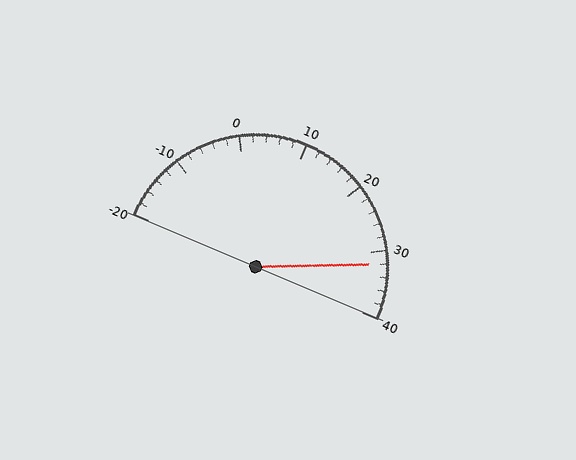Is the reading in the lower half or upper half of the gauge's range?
The reading is in the upper half of the range (-20 to 40).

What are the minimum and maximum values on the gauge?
The gauge ranges from -20 to 40.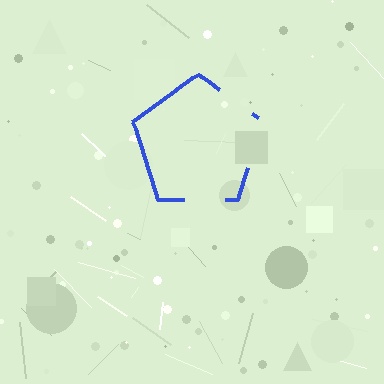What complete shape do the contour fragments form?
The contour fragments form a pentagon.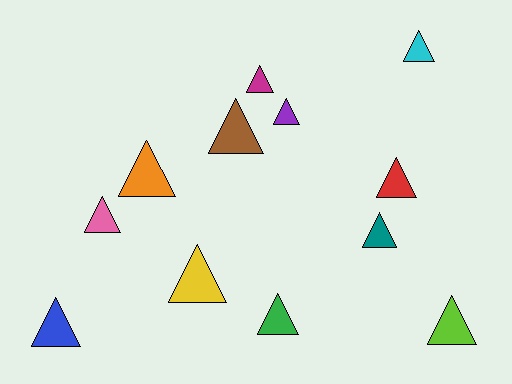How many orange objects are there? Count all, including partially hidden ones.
There is 1 orange object.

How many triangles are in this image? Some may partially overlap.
There are 12 triangles.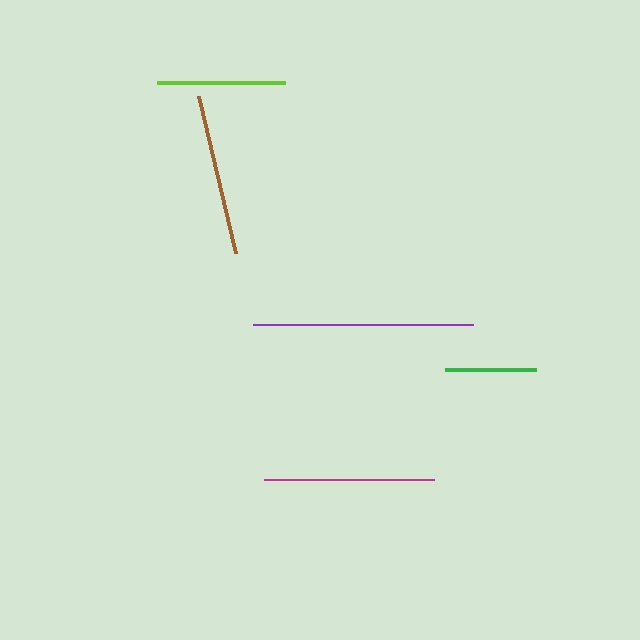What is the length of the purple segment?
The purple segment is approximately 220 pixels long.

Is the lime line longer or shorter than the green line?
The lime line is longer than the green line.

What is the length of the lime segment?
The lime segment is approximately 128 pixels long.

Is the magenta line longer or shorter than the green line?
The magenta line is longer than the green line.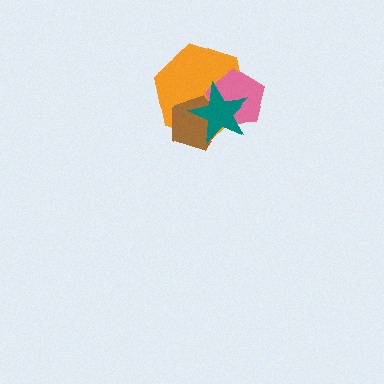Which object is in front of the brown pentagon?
The teal star is in front of the brown pentagon.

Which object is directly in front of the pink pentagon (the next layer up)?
The brown pentagon is directly in front of the pink pentagon.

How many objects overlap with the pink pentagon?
3 objects overlap with the pink pentagon.